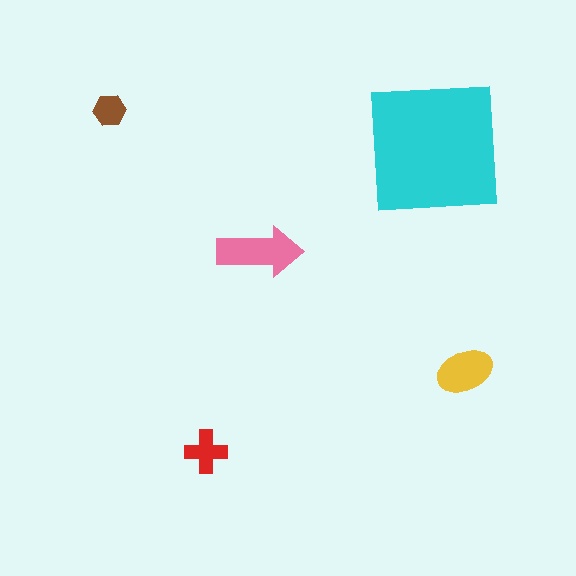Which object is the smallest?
The brown hexagon.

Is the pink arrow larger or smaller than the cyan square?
Smaller.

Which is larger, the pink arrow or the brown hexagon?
The pink arrow.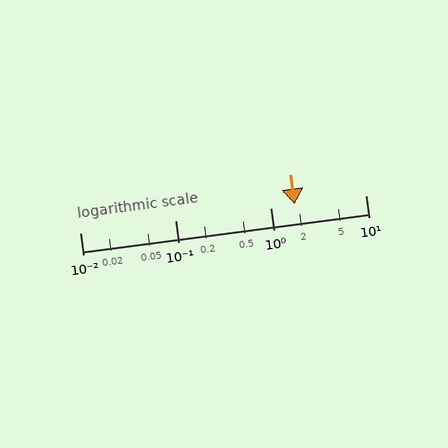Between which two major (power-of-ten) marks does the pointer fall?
The pointer is between 1 and 10.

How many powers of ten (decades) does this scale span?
The scale spans 3 decades, from 0.01 to 10.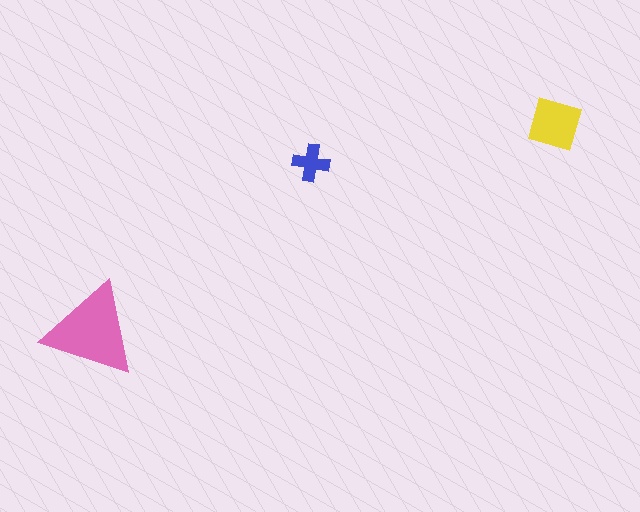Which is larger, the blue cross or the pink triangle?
The pink triangle.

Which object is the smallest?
The blue cross.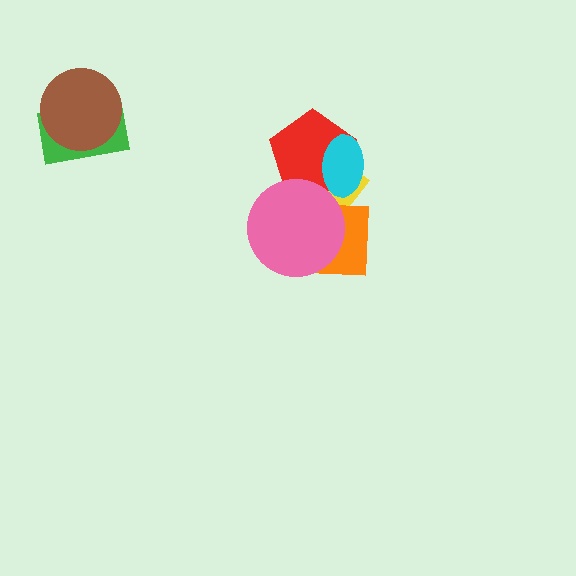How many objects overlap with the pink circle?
3 objects overlap with the pink circle.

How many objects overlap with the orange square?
2 objects overlap with the orange square.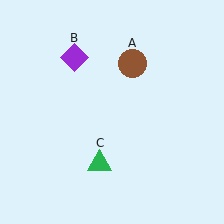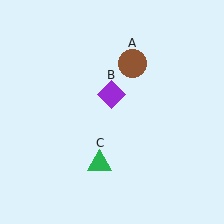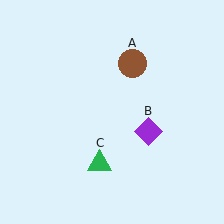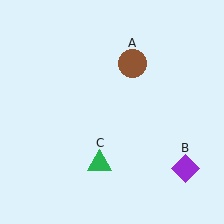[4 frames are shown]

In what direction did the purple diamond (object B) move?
The purple diamond (object B) moved down and to the right.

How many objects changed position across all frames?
1 object changed position: purple diamond (object B).